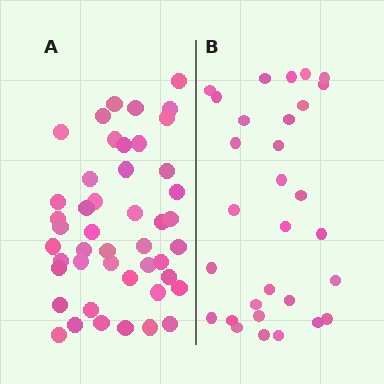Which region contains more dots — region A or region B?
Region A (the left region) has more dots.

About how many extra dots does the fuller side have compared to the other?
Region A has approximately 15 more dots than region B.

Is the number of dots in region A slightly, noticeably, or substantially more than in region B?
Region A has substantially more. The ratio is roughly 1.5 to 1.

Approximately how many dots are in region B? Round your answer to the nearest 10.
About 30 dots.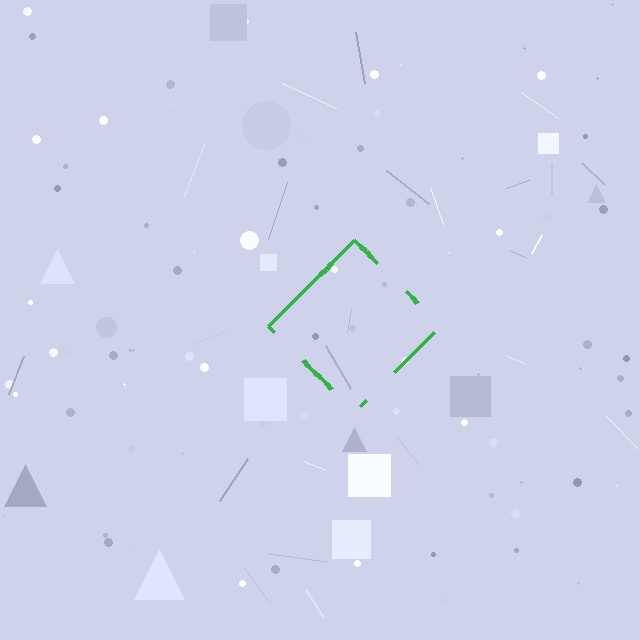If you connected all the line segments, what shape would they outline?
They would outline a diamond.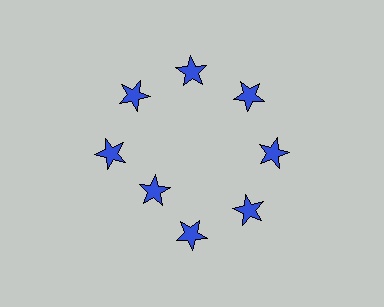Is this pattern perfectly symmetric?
No. The 8 blue stars are arranged in a ring, but one element near the 8 o'clock position is pulled inward toward the center, breaking the 8-fold rotational symmetry.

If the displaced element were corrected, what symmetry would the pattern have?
It would have 8-fold rotational symmetry — the pattern would map onto itself every 45 degrees.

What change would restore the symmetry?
The symmetry would be restored by moving it outward, back onto the ring so that all 8 stars sit at equal angles and equal distance from the center.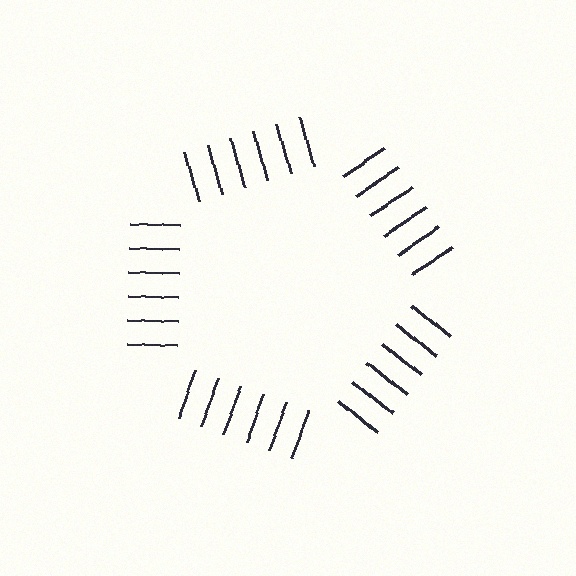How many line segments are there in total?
30 — 6 along each of the 5 edges.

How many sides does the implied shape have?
5 sides — the line-ends trace a pentagon.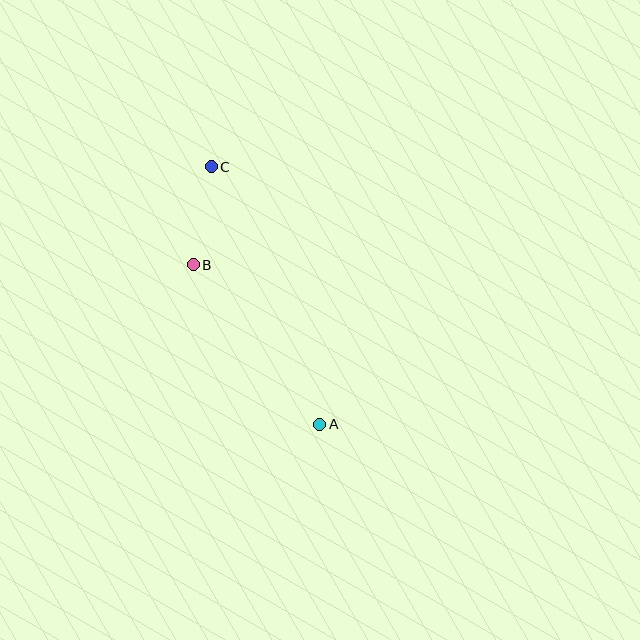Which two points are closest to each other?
Points B and C are closest to each other.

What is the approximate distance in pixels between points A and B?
The distance between A and B is approximately 203 pixels.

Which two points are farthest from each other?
Points A and C are farthest from each other.